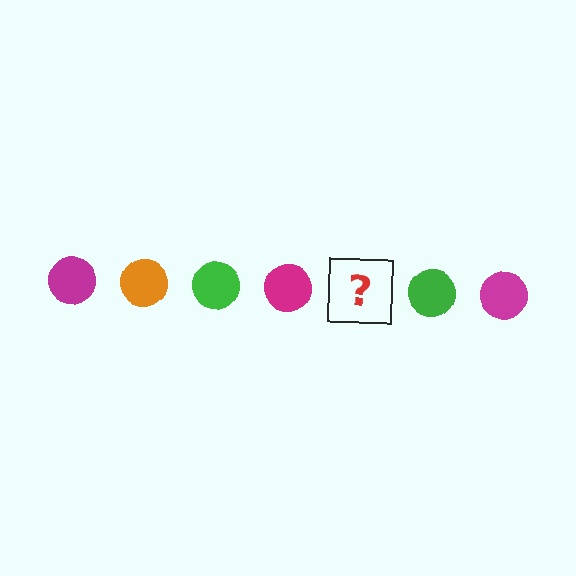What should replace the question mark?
The question mark should be replaced with an orange circle.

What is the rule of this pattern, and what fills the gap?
The rule is that the pattern cycles through magenta, orange, green circles. The gap should be filled with an orange circle.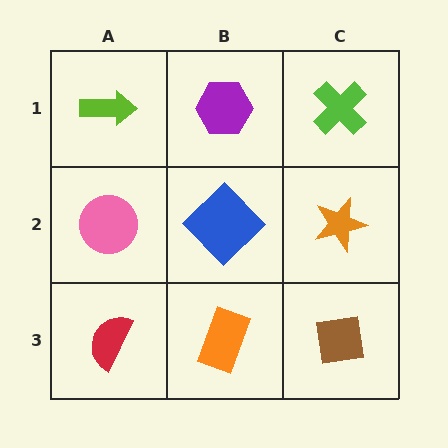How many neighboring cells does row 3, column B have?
3.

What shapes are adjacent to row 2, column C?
A lime cross (row 1, column C), a brown square (row 3, column C), a blue diamond (row 2, column B).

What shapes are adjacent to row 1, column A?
A pink circle (row 2, column A), a purple hexagon (row 1, column B).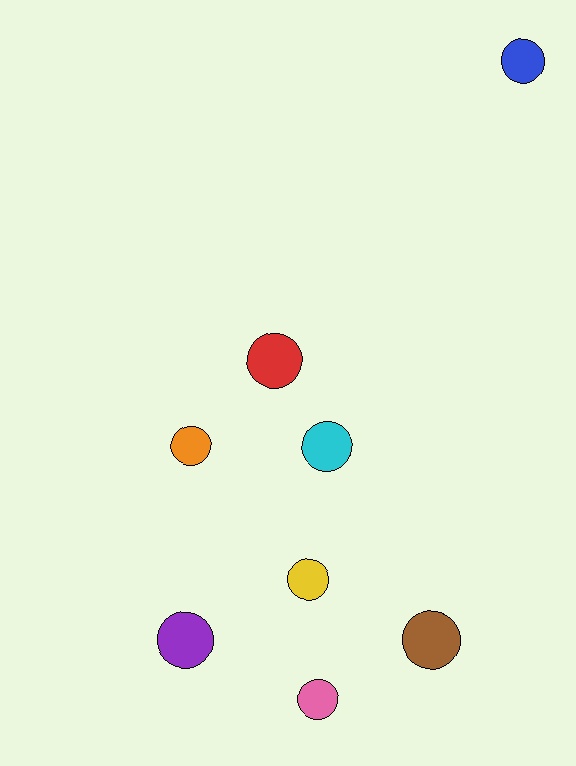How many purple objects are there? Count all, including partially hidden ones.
There is 1 purple object.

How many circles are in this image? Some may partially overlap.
There are 8 circles.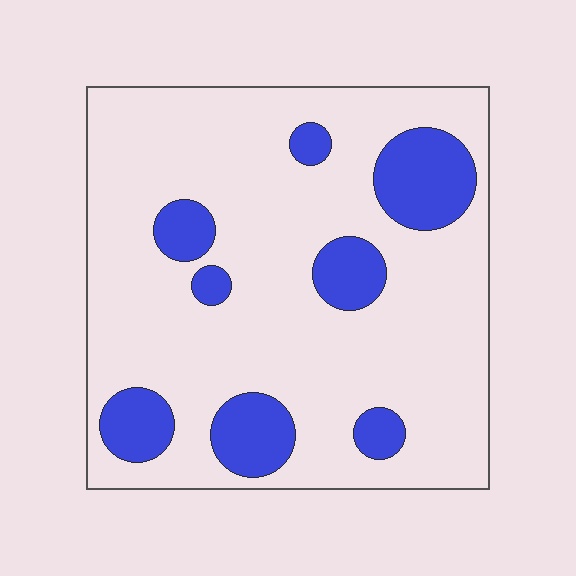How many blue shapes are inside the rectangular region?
8.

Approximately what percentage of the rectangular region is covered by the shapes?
Approximately 20%.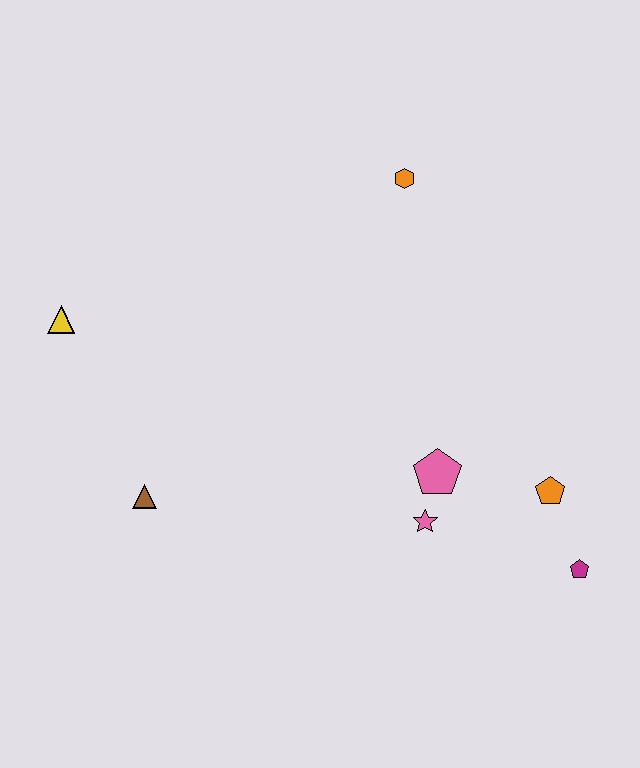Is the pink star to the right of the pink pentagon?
No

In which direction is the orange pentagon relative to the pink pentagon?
The orange pentagon is to the right of the pink pentagon.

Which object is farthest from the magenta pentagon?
The yellow triangle is farthest from the magenta pentagon.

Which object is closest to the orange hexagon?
The pink pentagon is closest to the orange hexagon.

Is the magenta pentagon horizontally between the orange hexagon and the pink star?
No